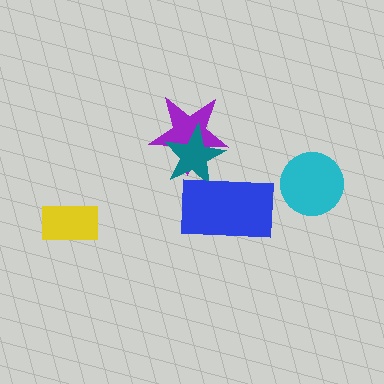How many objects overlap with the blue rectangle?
1 object overlaps with the blue rectangle.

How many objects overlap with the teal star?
2 objects overlap with the teal star.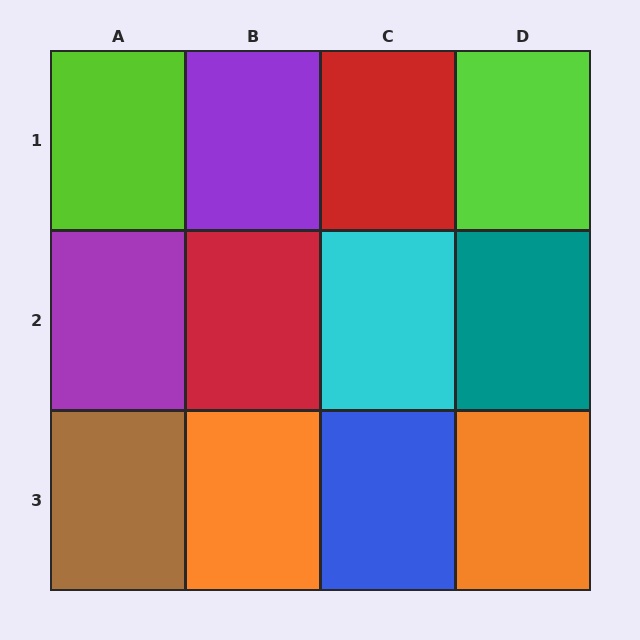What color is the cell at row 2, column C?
Cyan.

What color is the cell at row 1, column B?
Purple.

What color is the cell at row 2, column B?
Red.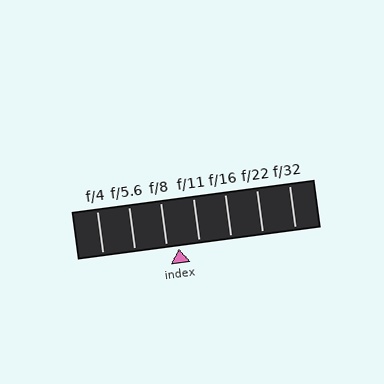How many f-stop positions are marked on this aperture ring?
There are 7 f-stop positions marked.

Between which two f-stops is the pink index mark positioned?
The index mark is between f/8 and f/11.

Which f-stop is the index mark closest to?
The index mark is closest to f/8.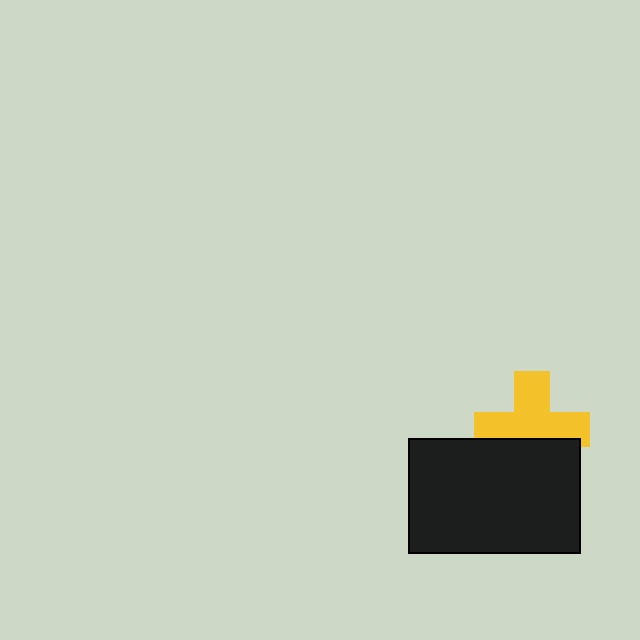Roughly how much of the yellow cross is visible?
About half of it is visible (roughly 64%).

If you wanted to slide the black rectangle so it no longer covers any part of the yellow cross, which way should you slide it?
Slide it down — that is the most direct way to separate the two shapes.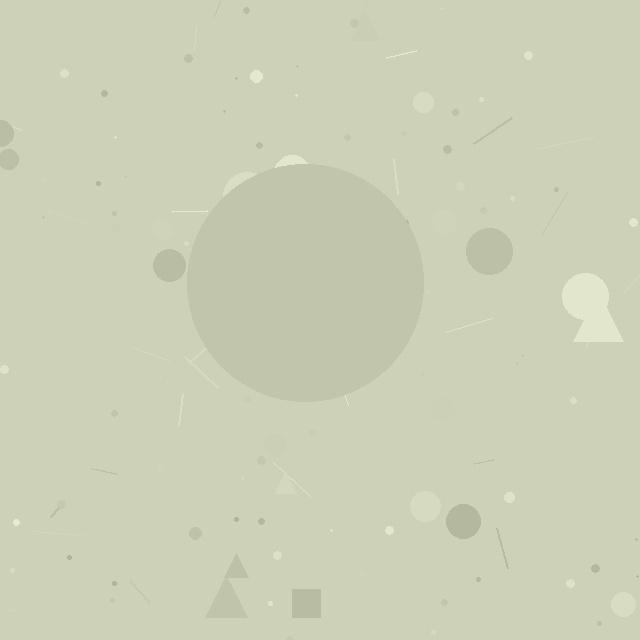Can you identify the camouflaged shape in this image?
The camouflaged shape is a circle.